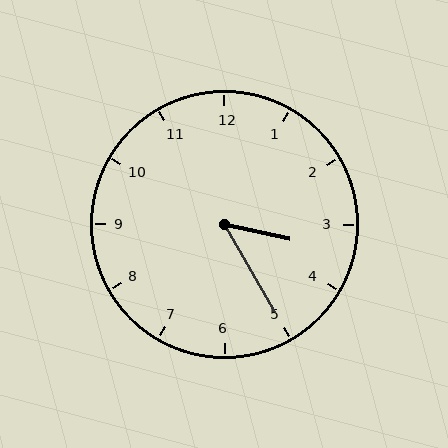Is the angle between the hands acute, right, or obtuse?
It is acute.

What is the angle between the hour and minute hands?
Approximately 48 degrees.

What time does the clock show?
3:25.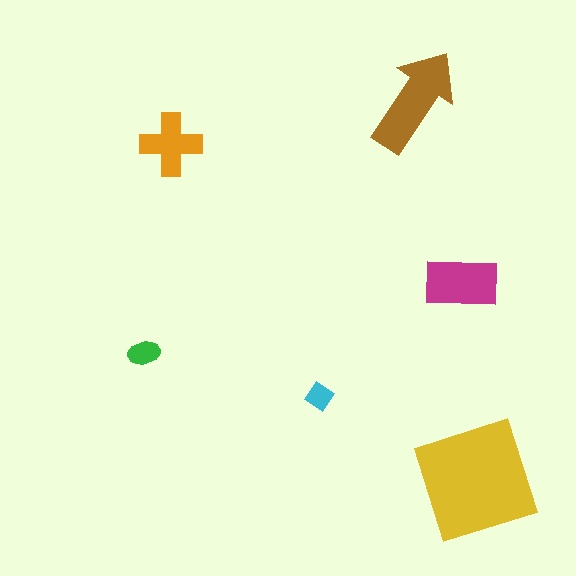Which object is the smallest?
The cyan diamond.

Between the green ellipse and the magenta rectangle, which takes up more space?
The magenta rectangle.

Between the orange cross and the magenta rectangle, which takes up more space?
The magenta rectangle.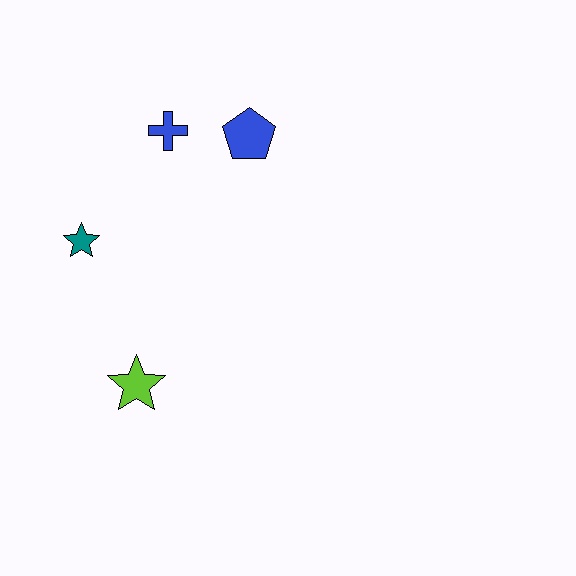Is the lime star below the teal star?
Yes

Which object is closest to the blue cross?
The blue pentagon is closest to the blue cross.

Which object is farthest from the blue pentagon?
The lime star is farthest from the blue pentagon.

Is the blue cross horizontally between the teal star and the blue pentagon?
Yes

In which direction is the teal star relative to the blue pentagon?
The teal star is to the left of the blue pentagon.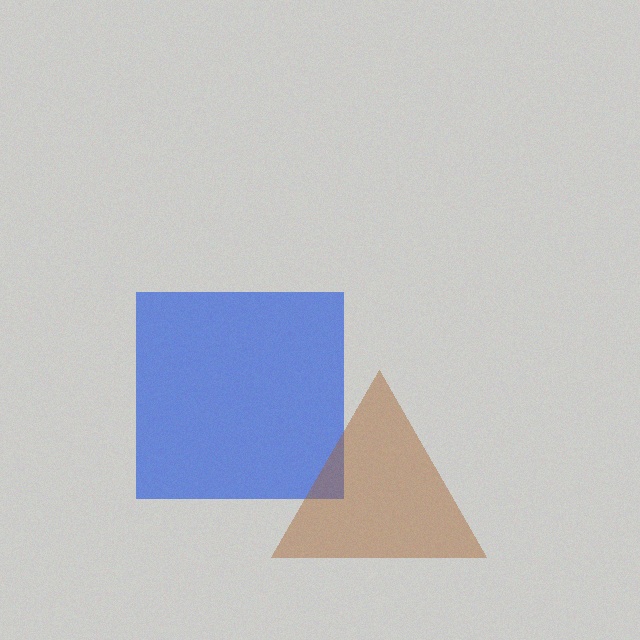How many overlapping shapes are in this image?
There are 2 overlapping shapes in the image.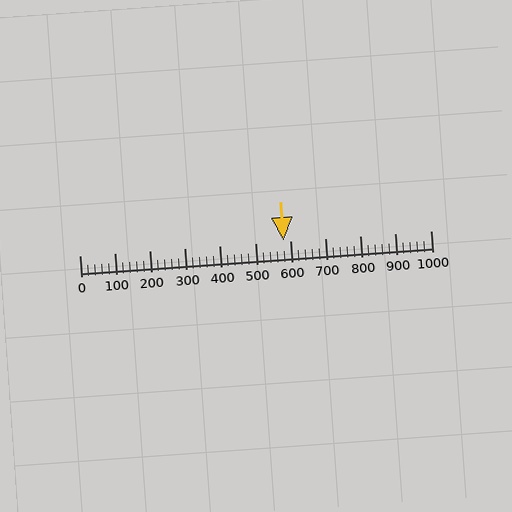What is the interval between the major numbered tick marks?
The major tick marks are spaced 100 units apart.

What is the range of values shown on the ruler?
The ruler shows values from 0 to 1000.